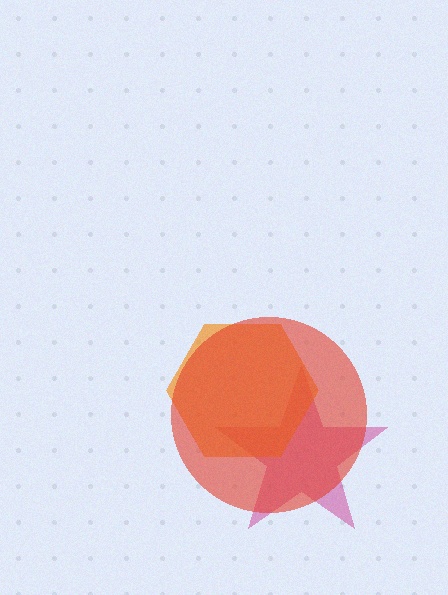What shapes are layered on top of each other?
The layered shapes are: a magenta star, an orange hexagon, a red circle.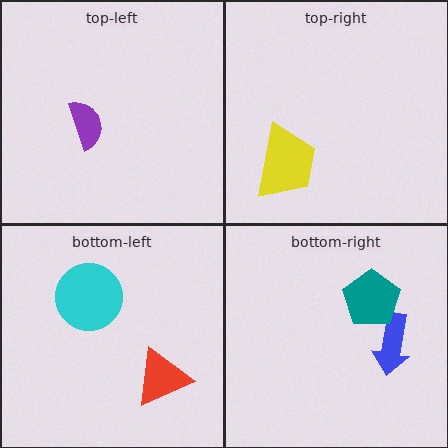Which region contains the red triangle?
The bottom-left region.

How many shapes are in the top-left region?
1.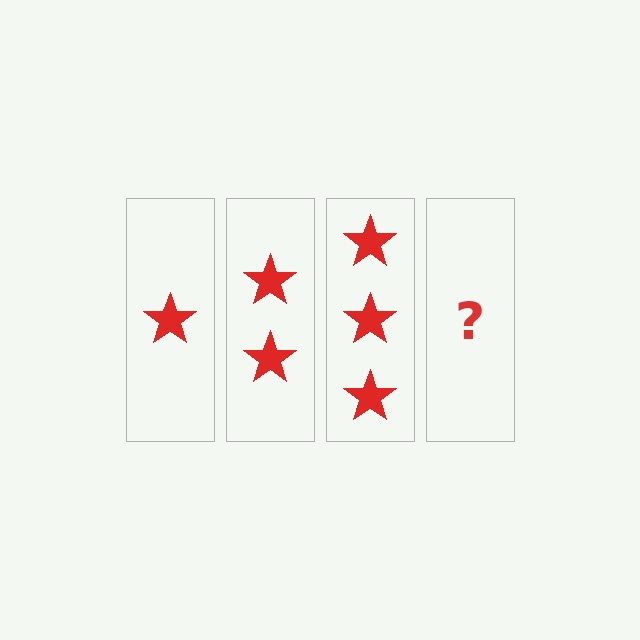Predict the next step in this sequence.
The next step is 4 stars.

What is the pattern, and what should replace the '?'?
The pattern is that each step adds one more star. The '?' should be 4 stars.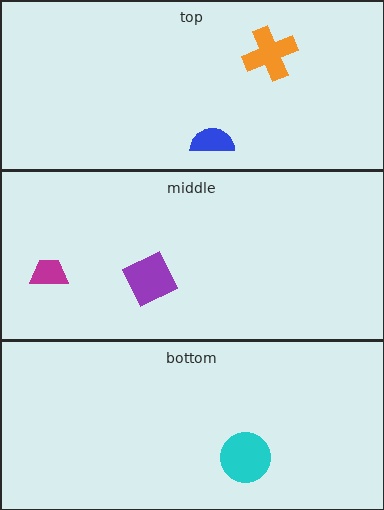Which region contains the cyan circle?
The bottom region.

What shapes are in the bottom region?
The cyan circle.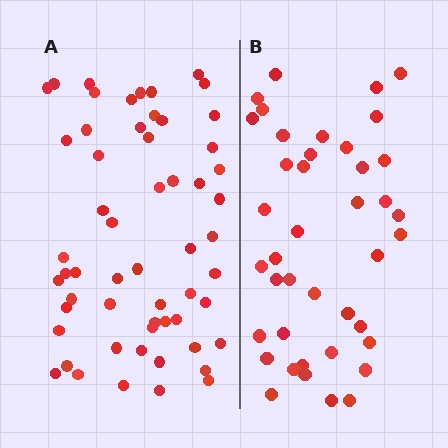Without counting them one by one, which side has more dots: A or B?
Region A (the left region) has more dots.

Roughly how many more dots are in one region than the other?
Region A has approximately 15 more dots than region B.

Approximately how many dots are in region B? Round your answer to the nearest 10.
About 40 dots. (The exact count is 41, which rounds to 40.)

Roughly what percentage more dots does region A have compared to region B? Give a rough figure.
About 40% more.